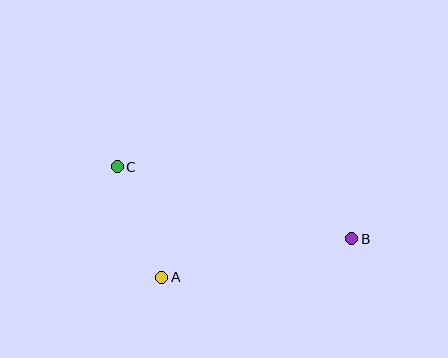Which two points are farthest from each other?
Points B and C are farthest from each other.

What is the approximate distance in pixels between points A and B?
The distance between A and B is approximately 194 pixels.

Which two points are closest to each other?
Points A and C are closest to each other.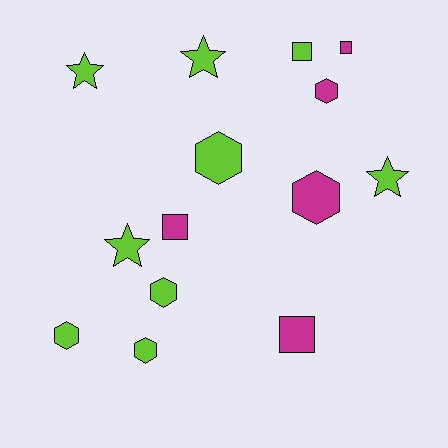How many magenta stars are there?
There are no magenta stars.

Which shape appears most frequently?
Hexagon, with 6 objects.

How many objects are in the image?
There are 14 objects.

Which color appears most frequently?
Lime, with 9 objects.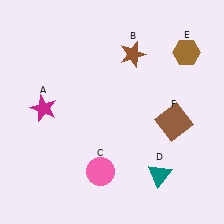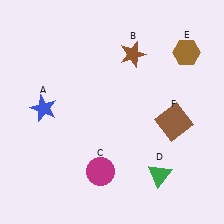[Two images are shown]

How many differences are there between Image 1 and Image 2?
There are 3 differences between the two images.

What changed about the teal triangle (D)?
In Image 1, D is teal. In Image 2, it changed to green.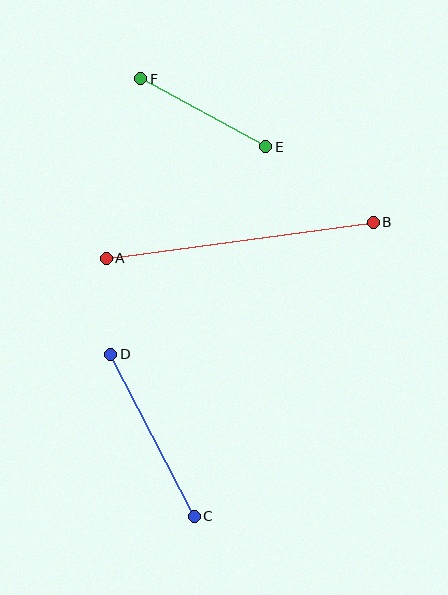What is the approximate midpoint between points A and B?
The midpoint is at approximately (240, 240) pixels.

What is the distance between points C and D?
The distance is approximately 182 pixels.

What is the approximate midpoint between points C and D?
The midpoint is at approximately (152, 435) pixels.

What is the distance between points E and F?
The distance is approximately 142 pixels.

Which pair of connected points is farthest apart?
Points A and B are farthest apart.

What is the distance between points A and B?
The distance is approximately 270 pixels.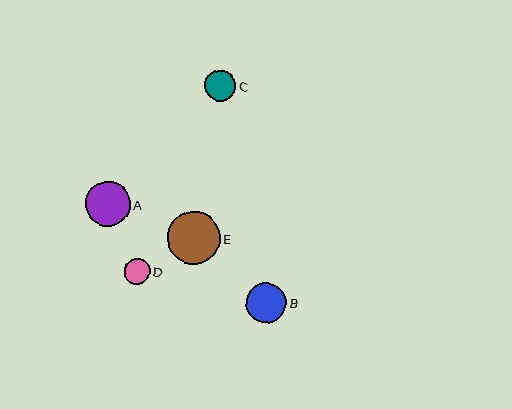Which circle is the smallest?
Circle D is the smallest with a size of approximately 26 pixels.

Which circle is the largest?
Circle E is the largest with a size of approximately 53 pixels.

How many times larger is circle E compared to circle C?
Circle E is approximately 1.7 times the size of circle C.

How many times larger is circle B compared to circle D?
Circle B is approximately 1.6 times the size of circle D.